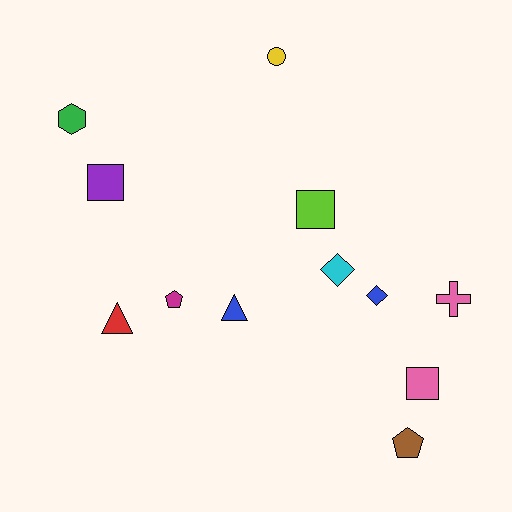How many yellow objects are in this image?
There is 1 yellow object.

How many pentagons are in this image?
There are 2 pentagons.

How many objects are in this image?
There are 12 objects.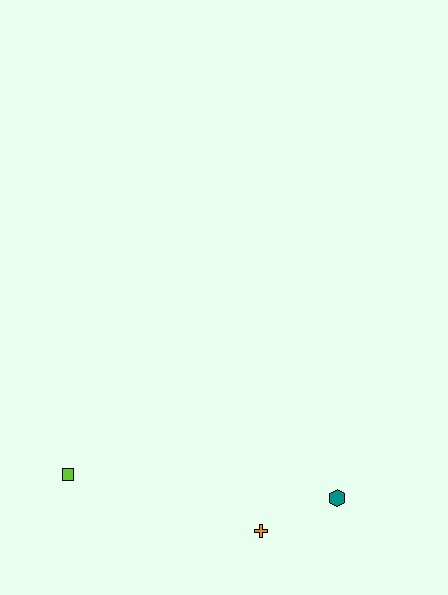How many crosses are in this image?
There is 1 cross.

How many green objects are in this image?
There are no green objects.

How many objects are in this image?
There are 3 objects.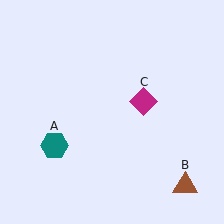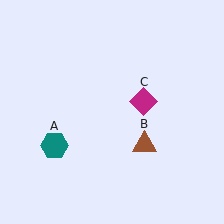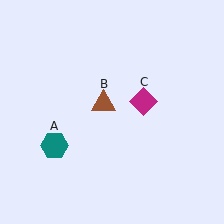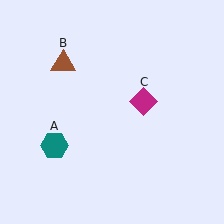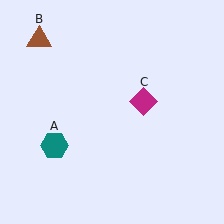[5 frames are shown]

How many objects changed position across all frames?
1 object changed position: brown triangle (object B).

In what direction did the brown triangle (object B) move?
The brown triangle (object B) moved up and to the left.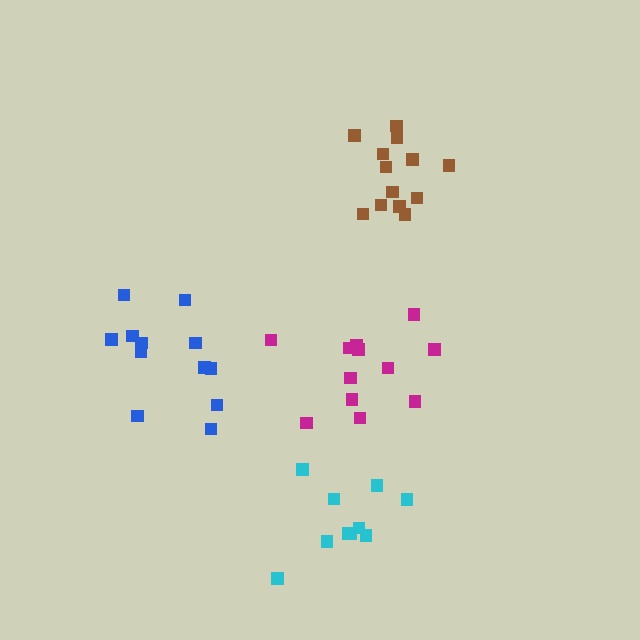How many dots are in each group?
Group 1: 12 dots, Group 2: 13 dots, Group 3: 12 dots, Group 4: 10 dots (47 total).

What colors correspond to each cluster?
The clusters are colored: blue, brown, magenta, cyan.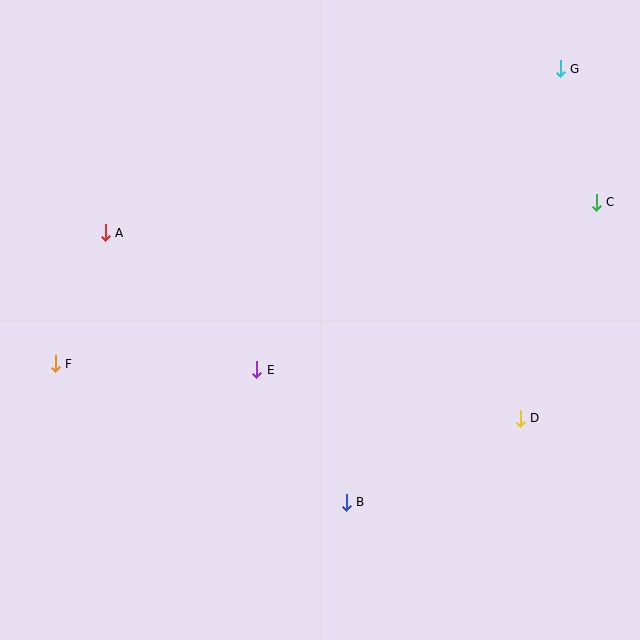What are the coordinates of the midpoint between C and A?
The midpoint between C and A is at (351, 218).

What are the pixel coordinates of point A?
Point A is at (105, 233).